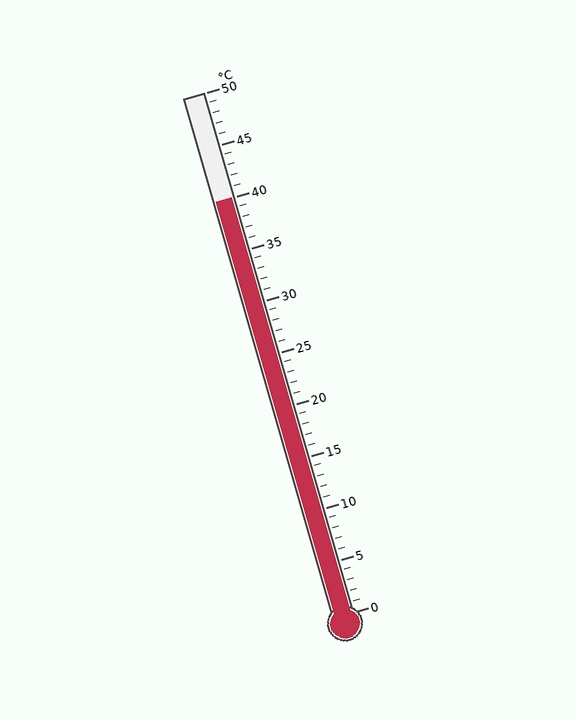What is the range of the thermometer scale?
The thermometer scale ranges from 0°C to 50°C.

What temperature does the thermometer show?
The thermometer shows approximately 40°C.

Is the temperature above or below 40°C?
The temperature is at 40°C.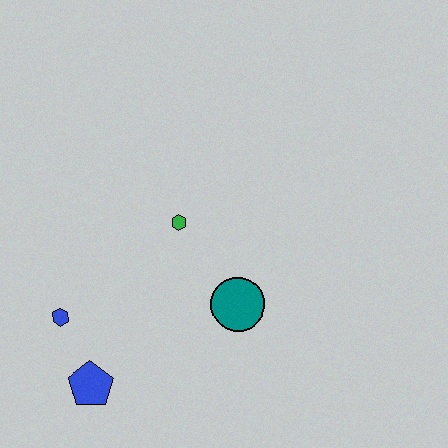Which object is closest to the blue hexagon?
The blue pentagon is closest to the blue hexagon.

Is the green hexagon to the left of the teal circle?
Yes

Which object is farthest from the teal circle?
The blue hexagon is farthest from the teal circle.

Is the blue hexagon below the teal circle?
Yes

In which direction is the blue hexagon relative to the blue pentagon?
The blue hexagon is above the blue pentagon.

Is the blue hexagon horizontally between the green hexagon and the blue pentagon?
No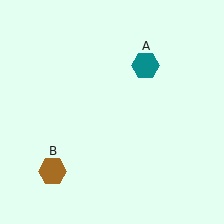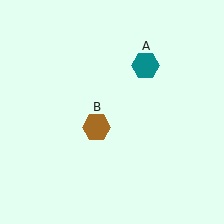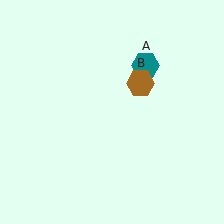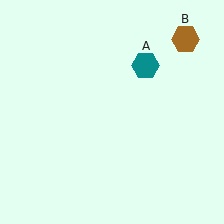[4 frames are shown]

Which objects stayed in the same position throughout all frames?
Teal hexagon (object A) remained stationary.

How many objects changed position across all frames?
1 object changed position: brown hexagon (object B).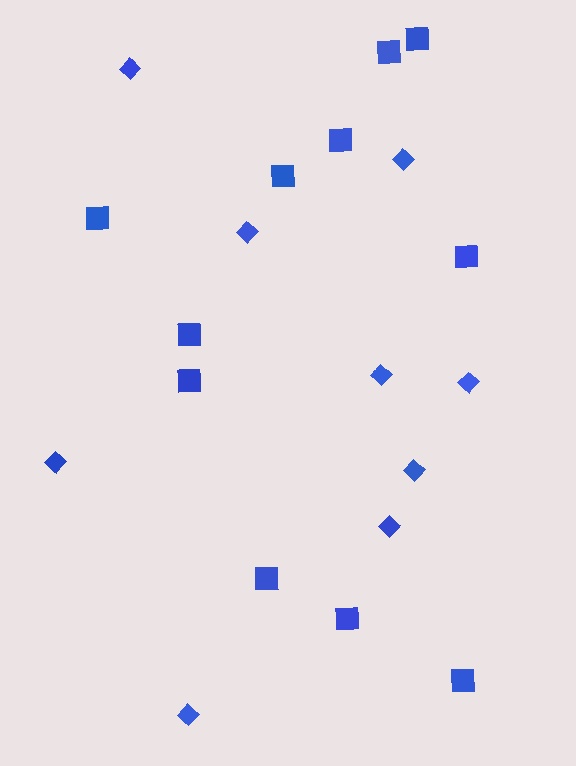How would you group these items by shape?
There are 2 groups: one group of diamonds (9) and one group of squares (11).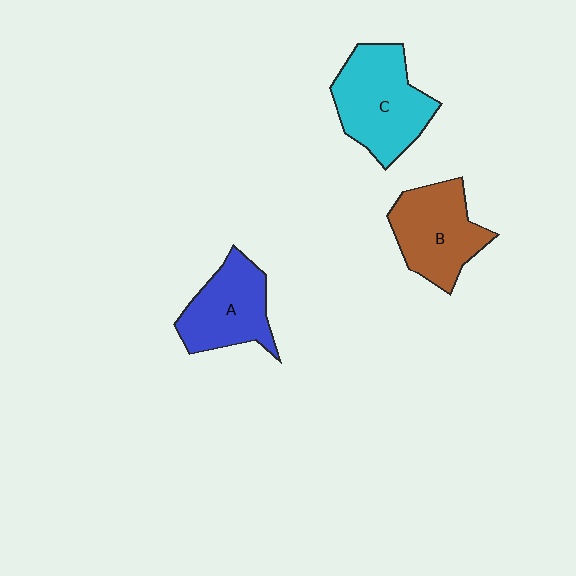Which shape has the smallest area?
Shape A (blue).